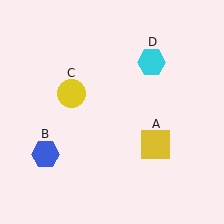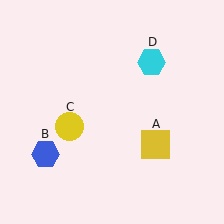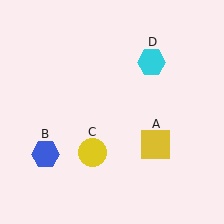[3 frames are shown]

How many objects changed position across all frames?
1 object changed position: yellow circle (object C).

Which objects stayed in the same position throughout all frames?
Yellow square (object A) and blue hexagon (object B) and cyan hexagon (object D) remained stationary.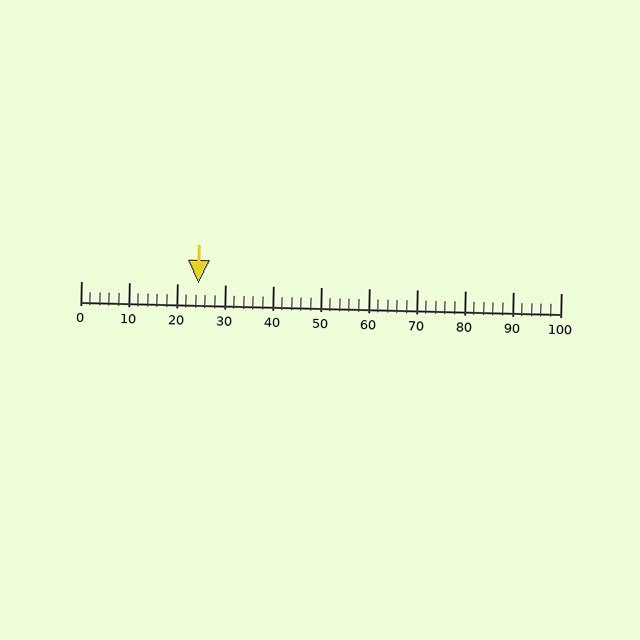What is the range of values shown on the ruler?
The ruler shows values from 0 to 100.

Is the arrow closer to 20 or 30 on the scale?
The arrow is closer to 20.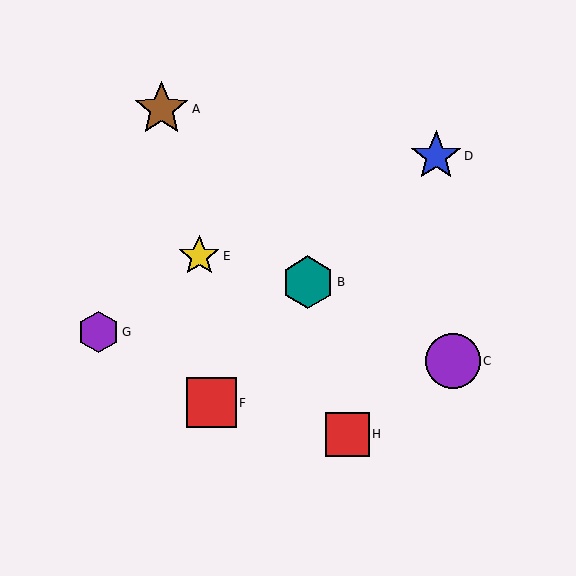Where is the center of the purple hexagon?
The center of the purple hexagon is at (99, 332).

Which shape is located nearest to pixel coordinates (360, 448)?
The red square (labeled H) at (347, 434) is nearest to that location.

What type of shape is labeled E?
Shape E is a yellow star.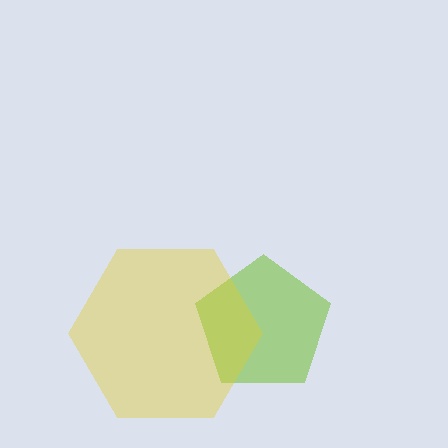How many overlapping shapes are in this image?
There are 2 overlapping shapes in the image.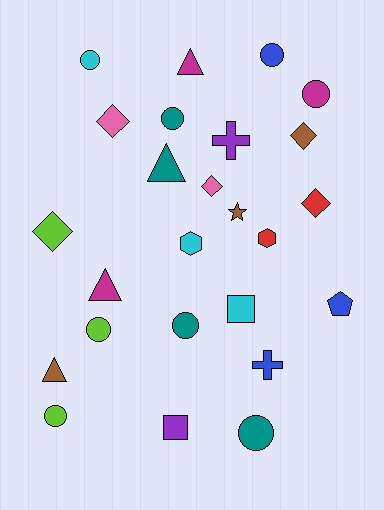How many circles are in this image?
There are 8 circles.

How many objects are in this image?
There are 25 objects.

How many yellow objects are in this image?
There are no yellow objects.